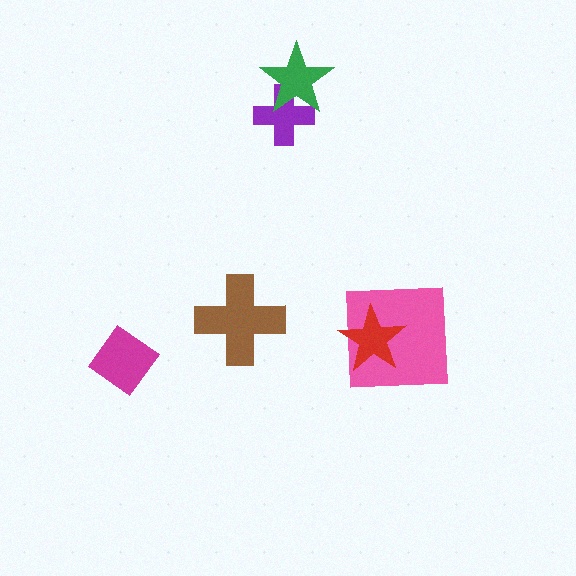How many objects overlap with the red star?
1 object overlaps with the red star.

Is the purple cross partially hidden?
Yes, it is partially covered by another shape.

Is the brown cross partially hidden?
No, no other shape covers it.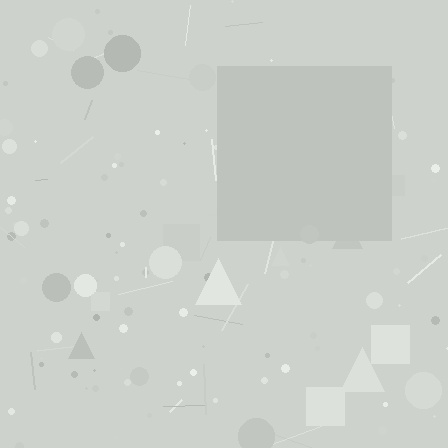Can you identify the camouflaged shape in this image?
The camouflaged shape is a square.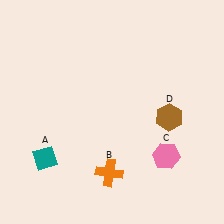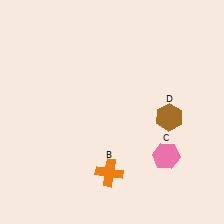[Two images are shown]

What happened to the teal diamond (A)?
The teal diamond (A) was removed in Image 2. It was in the bottom-left area of Image 1.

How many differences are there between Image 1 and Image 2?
There is 1 difference between the two images.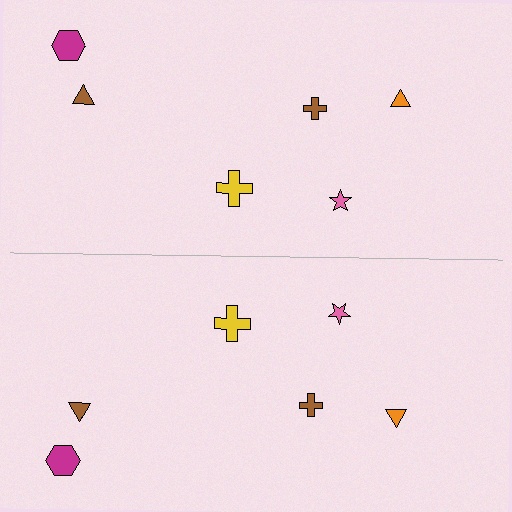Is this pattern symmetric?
Yes, this pattern has bilateral (reflection) symmetry.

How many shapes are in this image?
There are 12 shapes in this image.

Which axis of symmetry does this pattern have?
The pattern has a horizontal axis of symmetry running through the center of the image.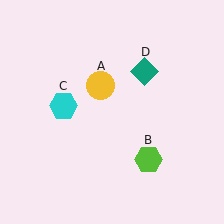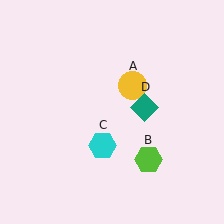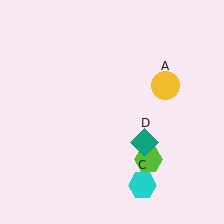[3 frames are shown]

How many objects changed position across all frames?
3 objects changed position: yellow circle (object A), cyan hexagon (object C), teal diamond (object D).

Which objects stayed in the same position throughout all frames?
Lime hexagon (object B) remained stationary.